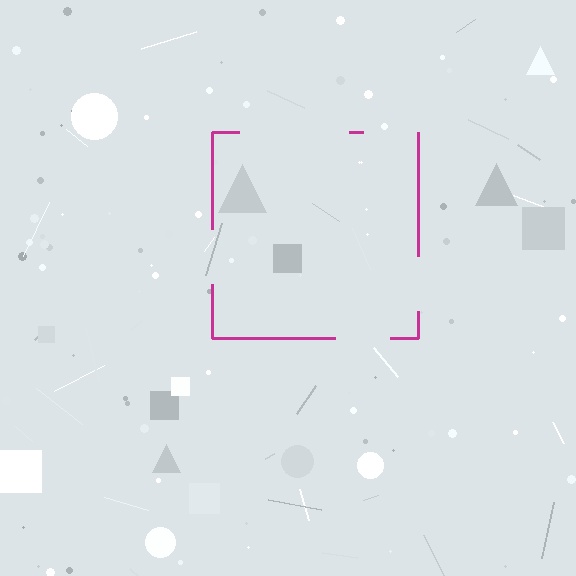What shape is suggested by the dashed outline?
The dashed outline suggests a square.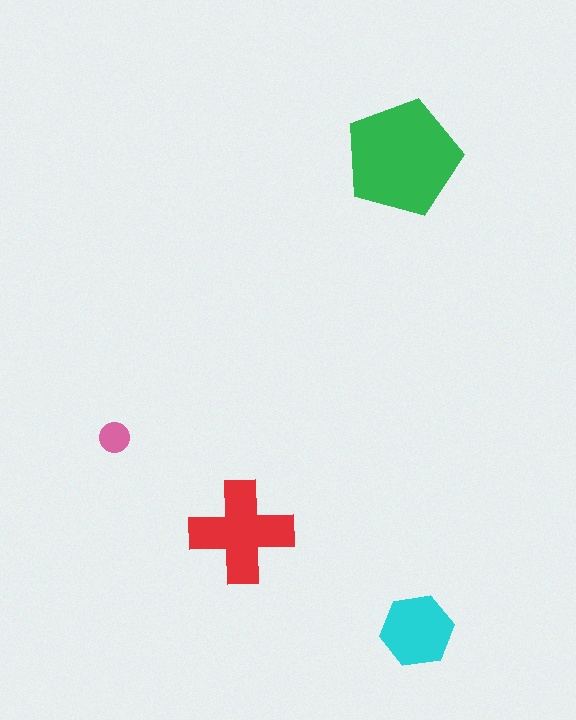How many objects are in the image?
There are 4 objects in the image.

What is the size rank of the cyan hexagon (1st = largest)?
3rd.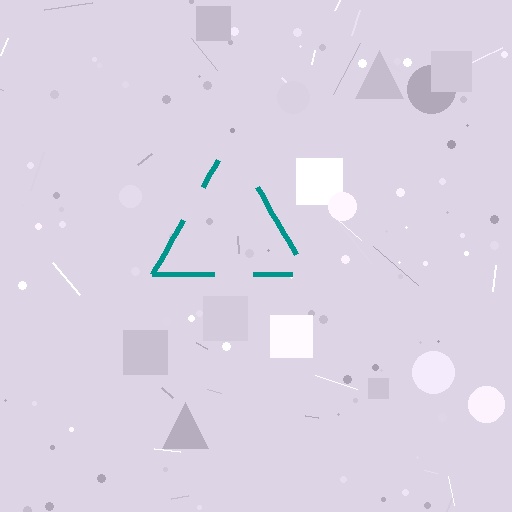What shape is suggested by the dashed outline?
The dashed outline suggests a triangle.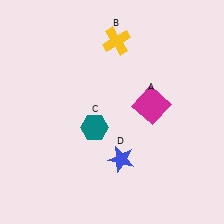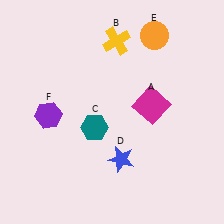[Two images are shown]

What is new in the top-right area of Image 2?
An orange circle (E) was added in the top-right area of Image 2.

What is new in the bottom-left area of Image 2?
A purple hexagon (F) was added in the bottom-left area of Image 2.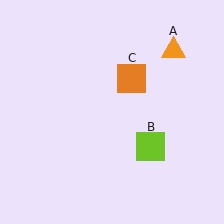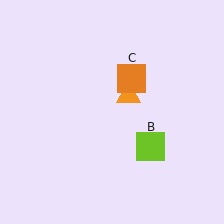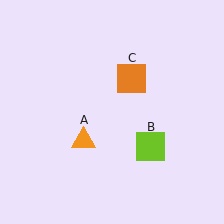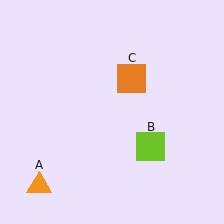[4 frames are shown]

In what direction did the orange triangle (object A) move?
The orange triangle (object A) moved down and to the left.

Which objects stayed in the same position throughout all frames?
Lime square (object B) and orange square (object C) remained stationary.